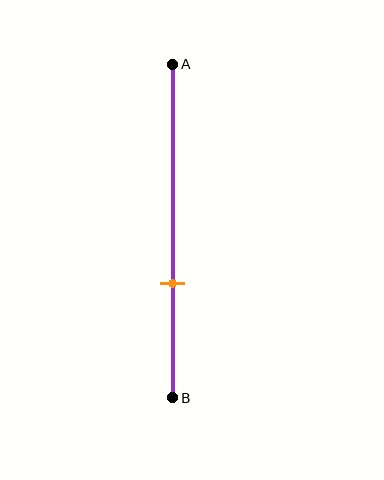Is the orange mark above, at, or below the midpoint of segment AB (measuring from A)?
The orange mark is below the midpoint of segment AB.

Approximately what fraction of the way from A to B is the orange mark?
The orange mark is approximately 65% of the way from A to B.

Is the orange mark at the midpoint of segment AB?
No, the mark is at about 65% from A, not at the 50% midpoint.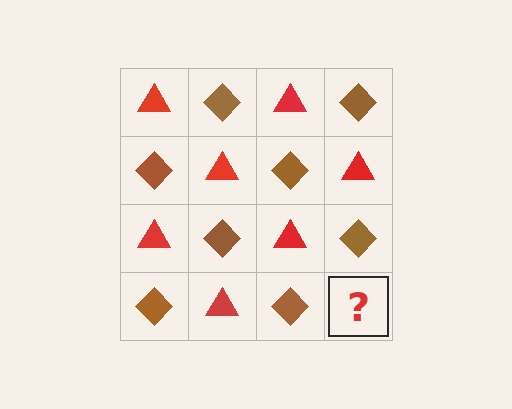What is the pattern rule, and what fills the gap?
The rule is that it alternates red triangle and brown diamond in a checkerboard pattern. The gap should be filled with a red triangle.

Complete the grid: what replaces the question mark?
The question mark should be replaced with a red triangle.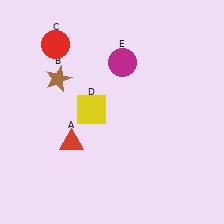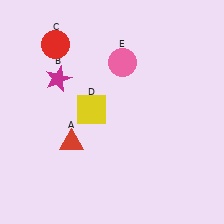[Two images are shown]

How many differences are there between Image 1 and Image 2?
There are 2 differences between the two images.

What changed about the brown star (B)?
In Image 1, B is brown. In Image 2, it changed to magenta.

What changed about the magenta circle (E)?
In Image 1, E is magenta. In Image 2, it changed to pink.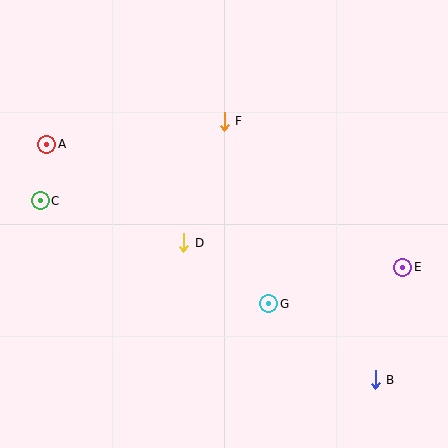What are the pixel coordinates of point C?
Point C is at (40, 201).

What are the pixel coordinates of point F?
Point F is at (224, 121).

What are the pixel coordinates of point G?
Point G is at (269, 304).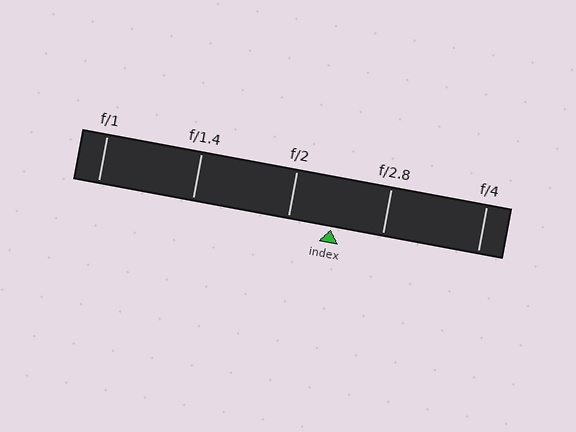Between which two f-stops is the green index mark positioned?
The index mark is between f/2 and f/2.8.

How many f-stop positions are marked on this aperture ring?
There are 5 f-stop positions marked.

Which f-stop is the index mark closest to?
The index mark is closest to f/2.